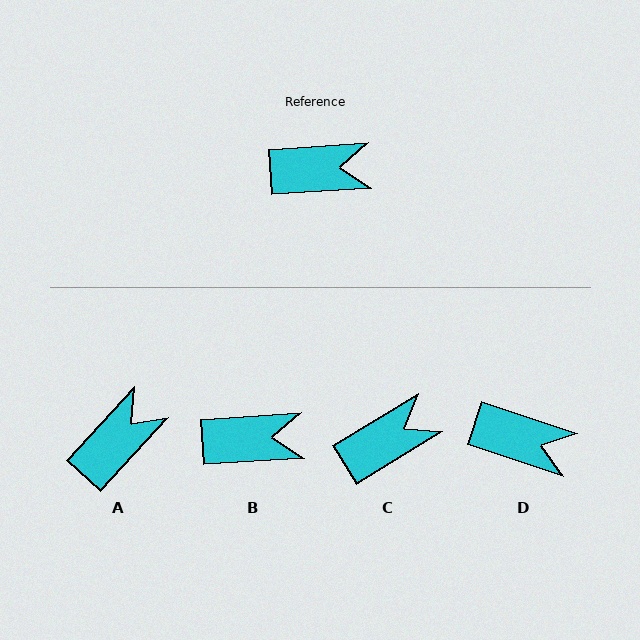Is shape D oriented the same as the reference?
No, it is off by about 22 degrees.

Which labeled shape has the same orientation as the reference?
B.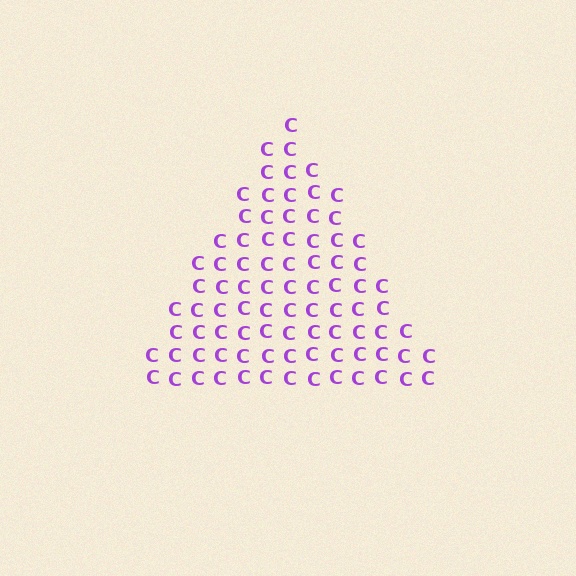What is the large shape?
The large shape is a triangle.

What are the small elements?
The small elements are letter C's.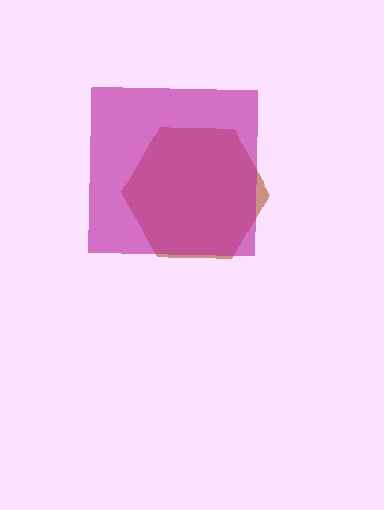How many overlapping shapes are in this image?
There are 2 overlapping shapes in the image.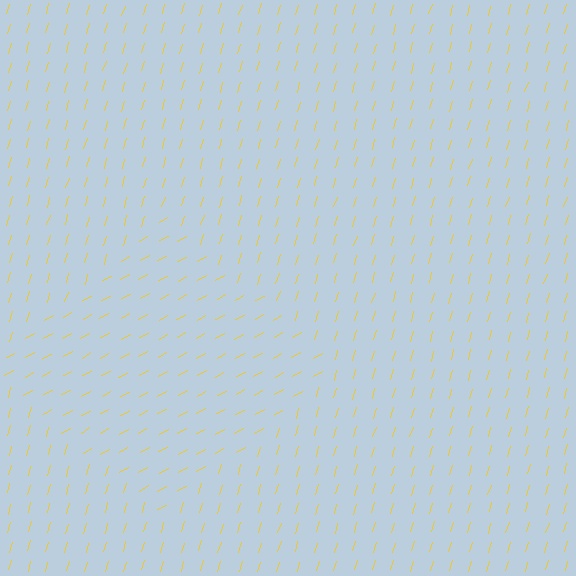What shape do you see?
I see a diamond.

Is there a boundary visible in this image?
Yes, there is a texture boundary formed by a change in line orientation.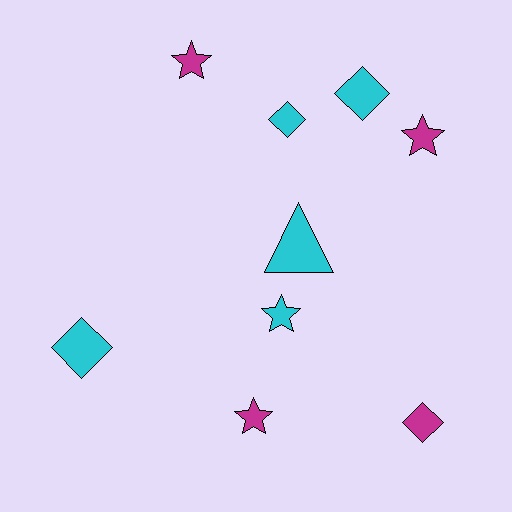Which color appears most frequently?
Cyan, with 5 objects.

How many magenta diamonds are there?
There is 1 magenta diamond.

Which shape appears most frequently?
Star, with 4 objects.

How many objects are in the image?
There are 9 objects.